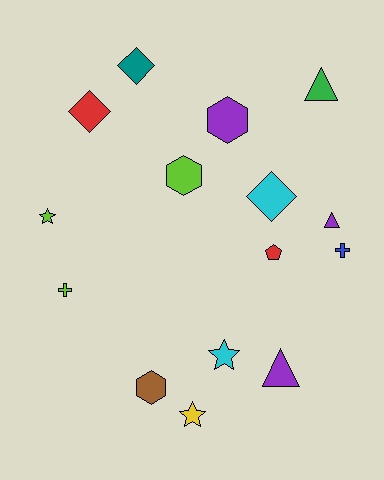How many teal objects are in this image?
There is 1 teal object.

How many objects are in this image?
There are 15 objects.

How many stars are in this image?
There are 3 stars.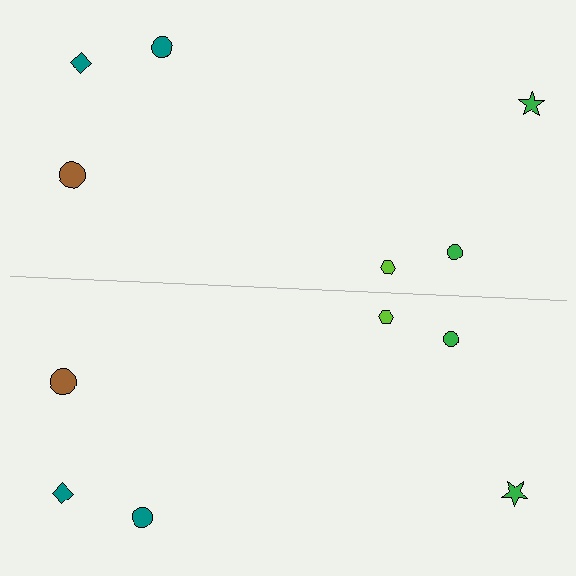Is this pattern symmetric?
Yes, this pattern has bilateral (reflection) symmetry.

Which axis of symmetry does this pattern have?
The pattern has a horizontal axis of symmetry running through the center of the image.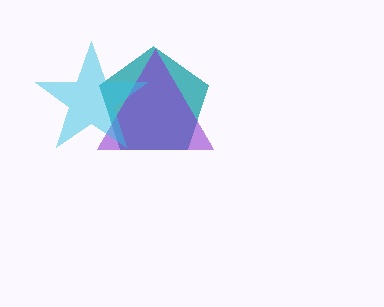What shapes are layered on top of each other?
The layered shapes are: a teal pentagon, a purple triangle, a cyan star.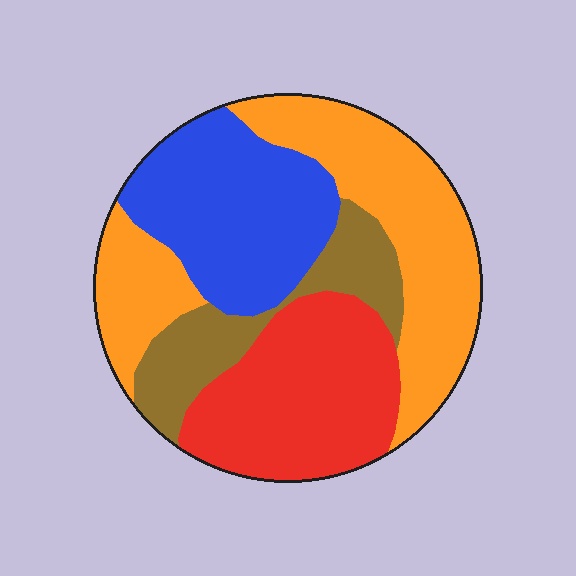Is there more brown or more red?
Red.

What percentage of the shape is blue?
Blue takes up about one quarter (1/4) of the shape.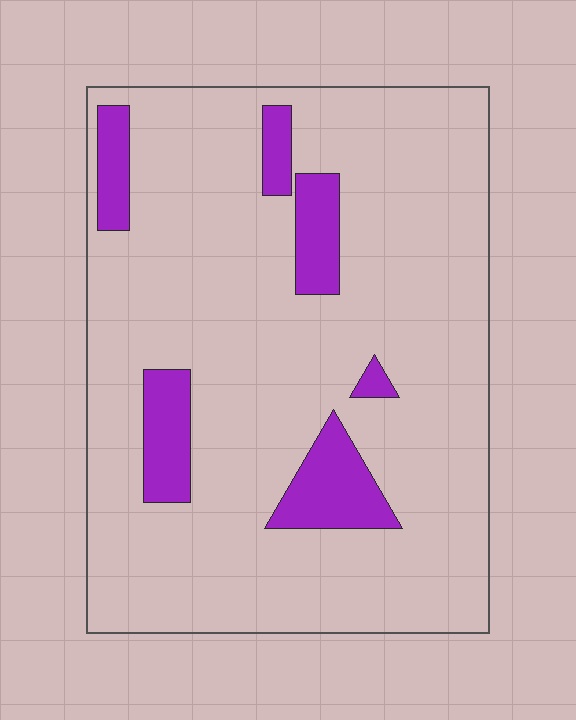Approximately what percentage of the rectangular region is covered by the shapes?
Approximately 15%.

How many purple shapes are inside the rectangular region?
6.